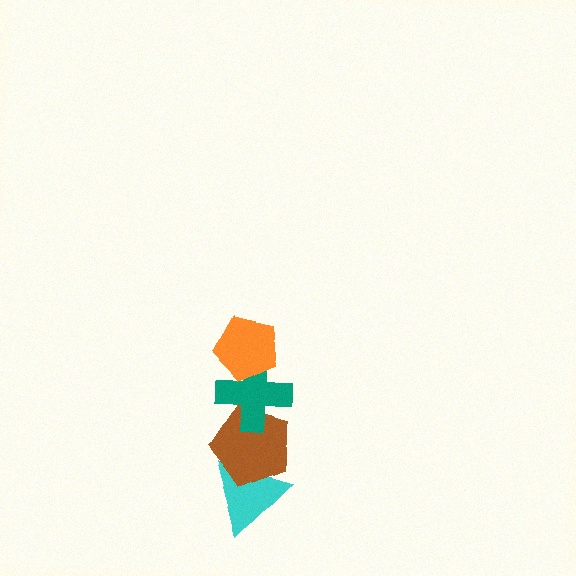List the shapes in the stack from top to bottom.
From top to bottom: the orange pentagon, the teal cross, the brown pentagon, the cyan triangle.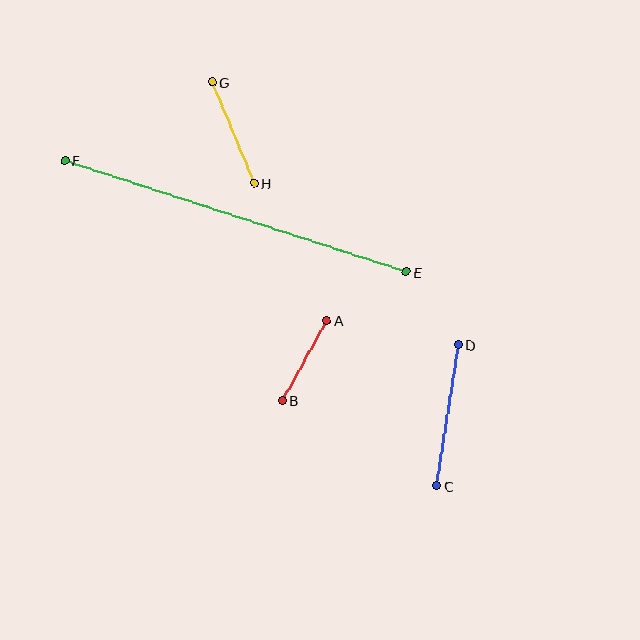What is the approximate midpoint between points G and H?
The midpoint is at approximately (233, 133) pixels.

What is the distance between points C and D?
The distance is approximately 143 pixels.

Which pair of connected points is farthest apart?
Points E and F are farthest apart.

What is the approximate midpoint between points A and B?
The midpoint is at approximately (305, 361) pixels.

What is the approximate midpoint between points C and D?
The midpoint is at approximately (447, 415) pixels.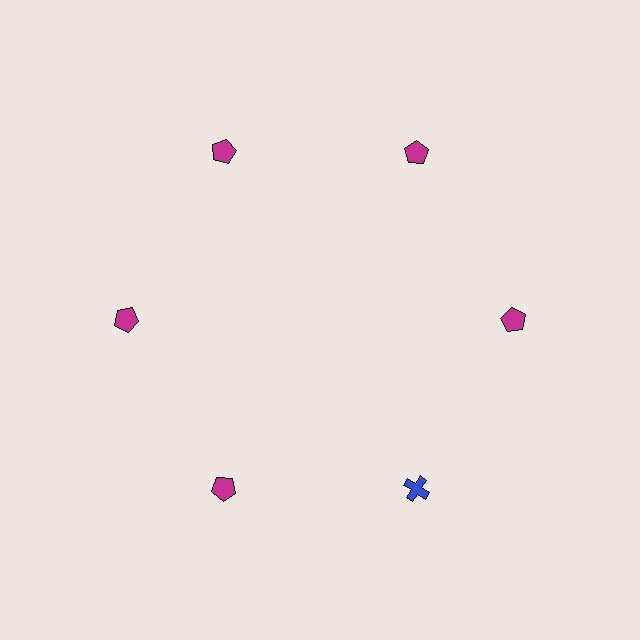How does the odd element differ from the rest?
It differs in both color (blue instead of magenta) and shape (cross instead of pentagon).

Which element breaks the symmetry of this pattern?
The blue cross at roughly the 5 o'clock position breaks the symmetry. All other shapes are magenta pentagons.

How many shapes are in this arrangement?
There are 6 shapes arranged in a ring pattern.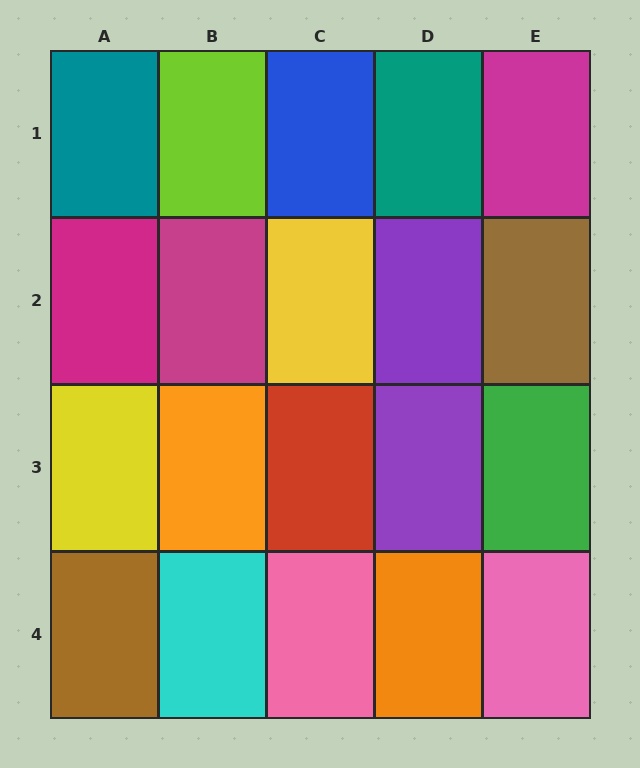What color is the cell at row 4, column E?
Pink.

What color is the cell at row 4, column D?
Orange.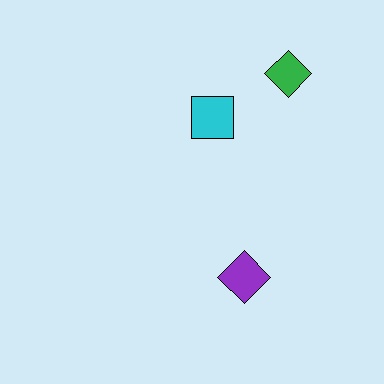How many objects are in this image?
There are 3 objects.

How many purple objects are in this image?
There is 1 purple object.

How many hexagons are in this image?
There are no hexagons.